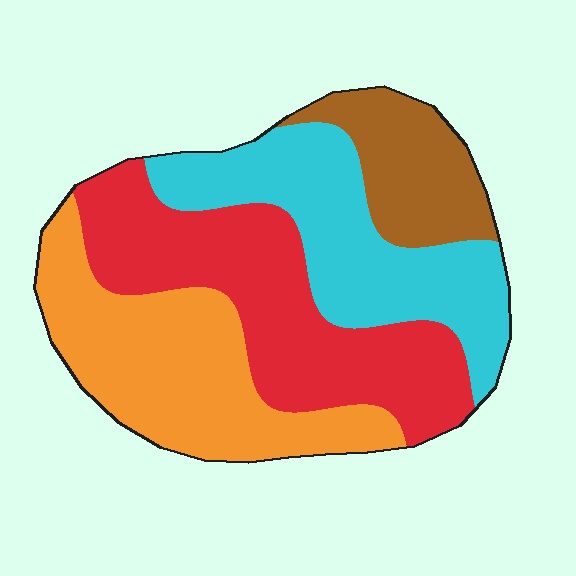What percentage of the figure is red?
Red covers 32% of the figure.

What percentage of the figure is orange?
Orange covers around 30% of the figure.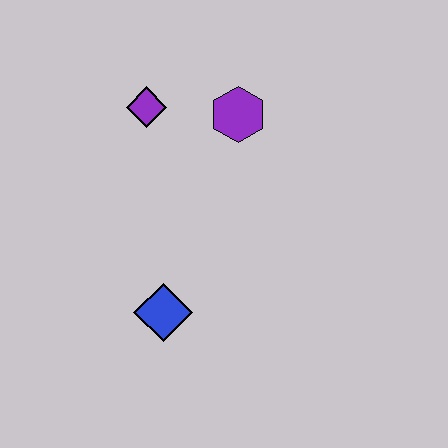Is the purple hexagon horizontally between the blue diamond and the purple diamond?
No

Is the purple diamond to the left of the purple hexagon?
Yes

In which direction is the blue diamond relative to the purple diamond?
The blue diamond is below the purple diamond.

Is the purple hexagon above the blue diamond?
Yes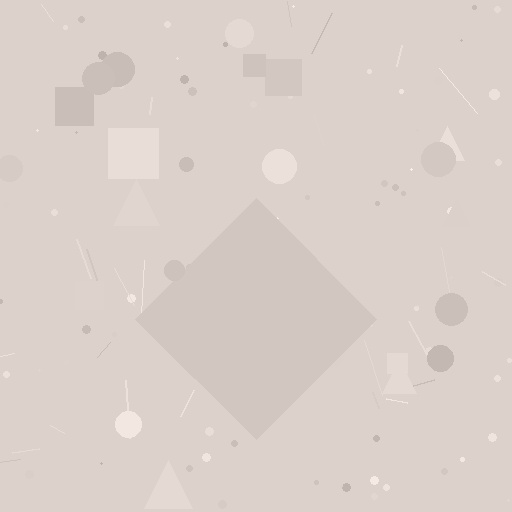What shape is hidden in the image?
A diamond is hidden in the image.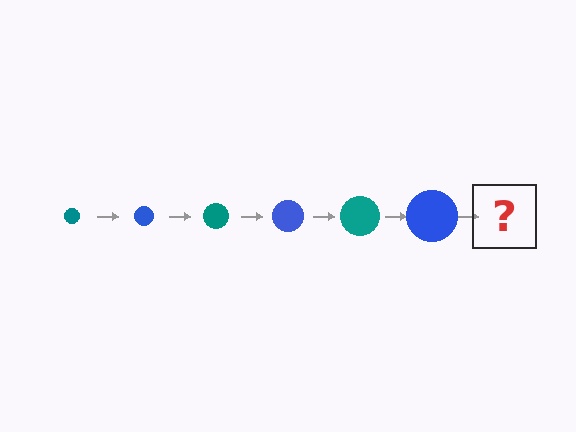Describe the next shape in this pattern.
It should be a teal circle, larger than the previous one.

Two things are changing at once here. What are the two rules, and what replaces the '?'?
The two rules are that the circle grows larger each step and the color cycles through teal and blue. The '?' should be a teal circle, larger than the previous one.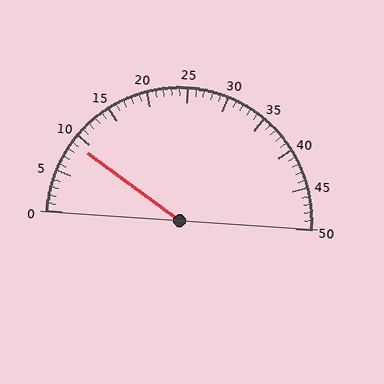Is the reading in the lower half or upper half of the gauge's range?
The reading is in the lower half of the range (0 to 50).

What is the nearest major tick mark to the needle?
The nearest major tick mark is 10.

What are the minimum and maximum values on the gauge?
The gauge ranges from 0 to 50.